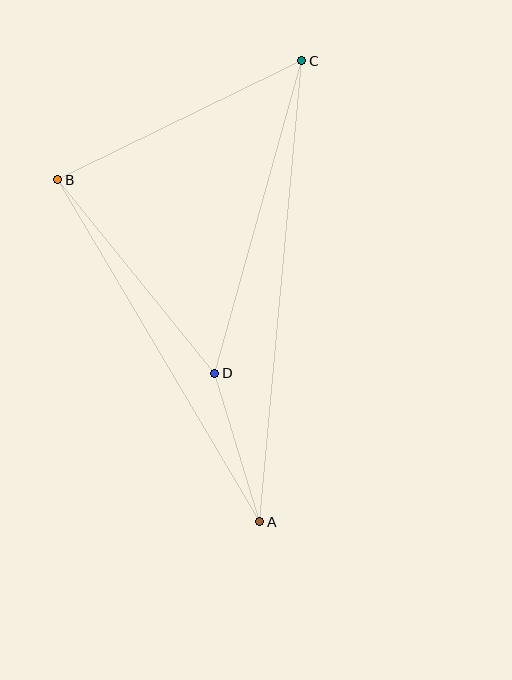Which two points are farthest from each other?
Points A and C are farthest from each other.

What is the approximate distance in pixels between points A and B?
The distance between A and B is approximately 397 pixels.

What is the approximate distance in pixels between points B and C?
The distance between B and C is approximately 271 pixels.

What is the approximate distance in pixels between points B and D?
The distance between B and D is approximately 249 pixels.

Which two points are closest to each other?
Points A and D are closest to each other.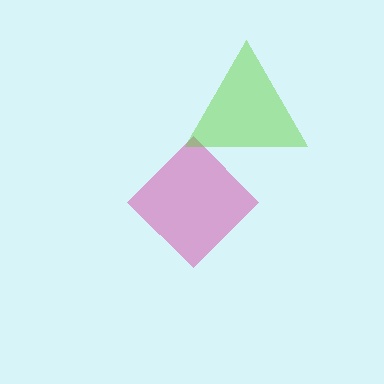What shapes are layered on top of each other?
The layered shapes are: a magenta diamond, a lime triangle.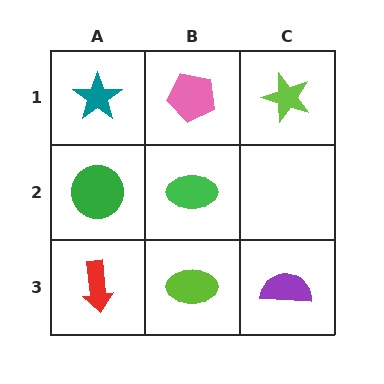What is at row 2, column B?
A green ellipse.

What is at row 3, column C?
A purple semicircle.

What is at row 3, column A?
A red arrow.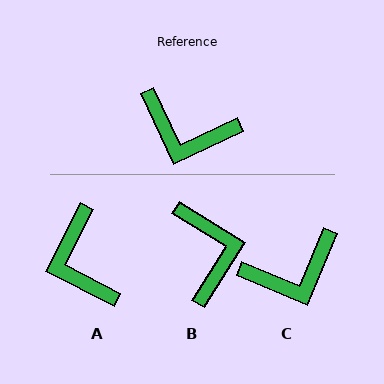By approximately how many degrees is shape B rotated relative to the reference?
Approximately 123 degrees counter-clockwise.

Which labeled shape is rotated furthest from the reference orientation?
B, about 123 degrees away.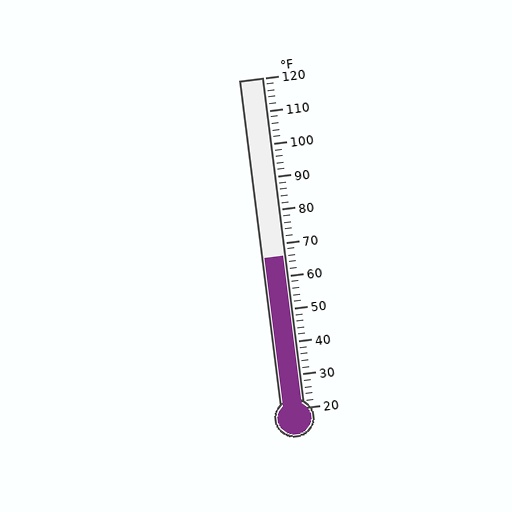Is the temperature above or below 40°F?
The temperature is above 40°F.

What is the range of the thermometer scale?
The thermometer scale ranges from 20°F to 120°F.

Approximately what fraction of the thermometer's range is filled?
The thermometer is filled to approximately 45% of its range.